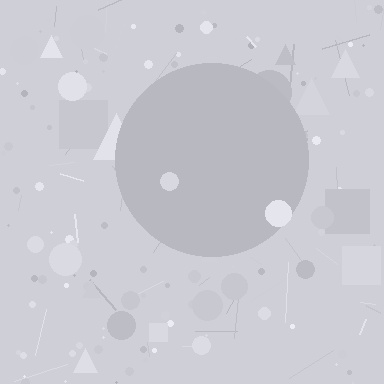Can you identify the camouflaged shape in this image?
The camouflaged shape is a circle.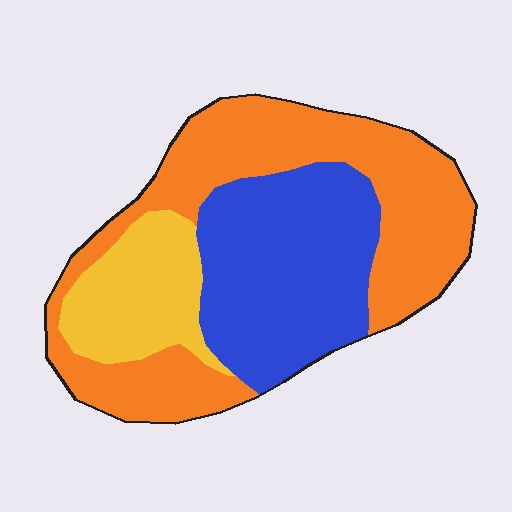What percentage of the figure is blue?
Blue takes up about one third (1/3) of the figure.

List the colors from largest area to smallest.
From largest to smallest: orange, blue, yellow.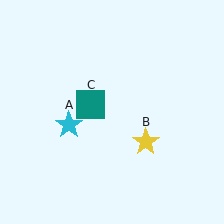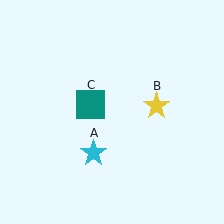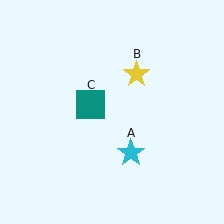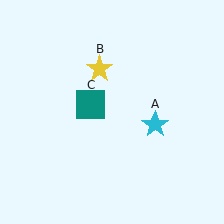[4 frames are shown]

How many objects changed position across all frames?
2 objects changed position: cyan star (object A), yellow star (object B).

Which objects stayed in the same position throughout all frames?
Teal square (object C) remained stationary.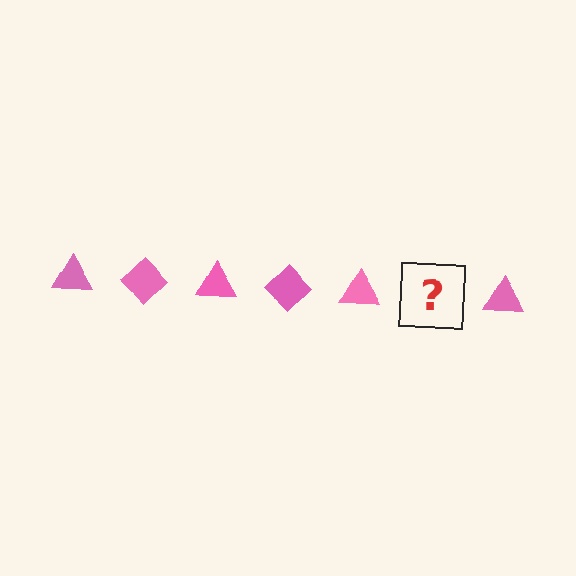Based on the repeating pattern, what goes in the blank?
The blank should be a pink diamond.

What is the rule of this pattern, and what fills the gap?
The rule is that the pattern cycles through triangle, diamond shapes in pink. The gap should be filled with a pink diamond.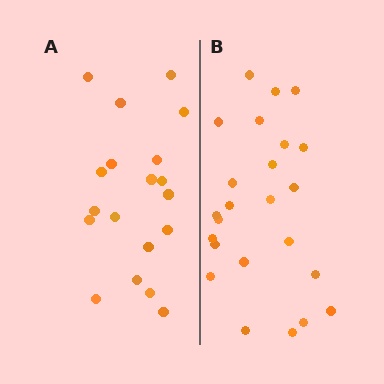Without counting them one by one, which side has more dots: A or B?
Region B (the right region) has more dots.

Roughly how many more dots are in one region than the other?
Region B has about 5 more dots than region A.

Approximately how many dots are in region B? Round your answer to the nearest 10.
About 20 dots. (The exact count is 24, which rounds to 20.)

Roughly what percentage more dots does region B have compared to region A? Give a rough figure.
About 25% more.